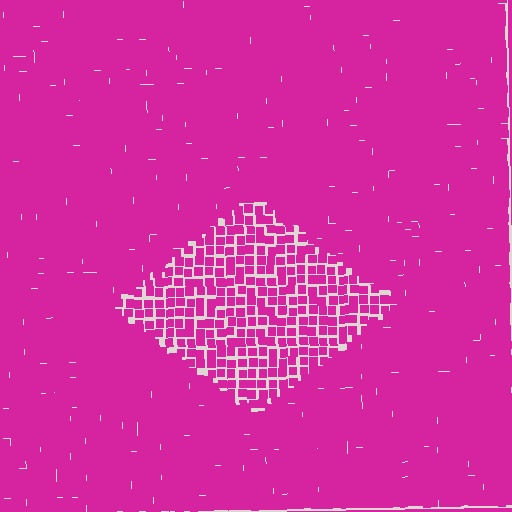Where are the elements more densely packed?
The elements are more densely packed outside the diamond boundary.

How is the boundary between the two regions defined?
The boundary is defined by a change in element density (approximately 1.9x ratio). All elements are the same color, size, and shape.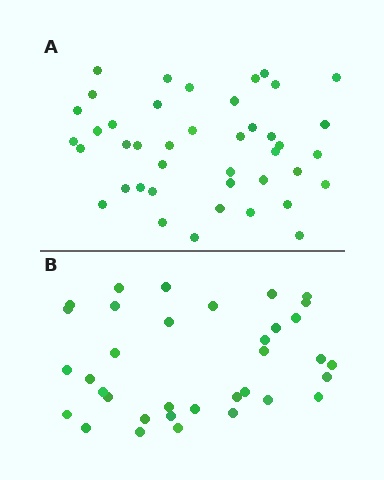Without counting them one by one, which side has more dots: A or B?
Region A (the top region) has more dots.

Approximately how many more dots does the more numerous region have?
Region A has roughly 8 or so more dots than region B.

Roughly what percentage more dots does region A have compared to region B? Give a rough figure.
About 20% more.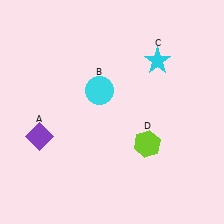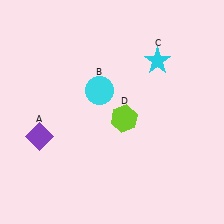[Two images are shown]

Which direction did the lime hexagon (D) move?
The lime hexagon (D) moved up.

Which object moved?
The lime hexagon (D) moved up.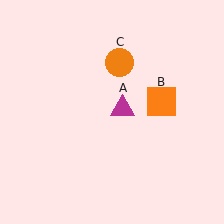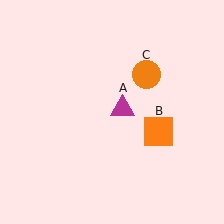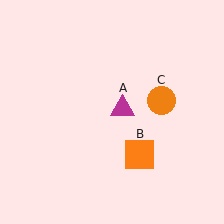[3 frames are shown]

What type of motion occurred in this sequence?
The orange square (object B), orange circle (object C) rotated clockwise around the center of the scene.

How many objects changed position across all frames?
2 objects changed position: orange square (object B), orange circle (object C).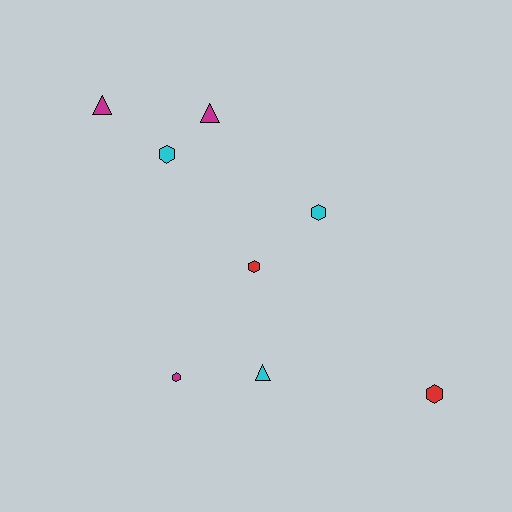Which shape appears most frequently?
Hexagon, with 5 objects.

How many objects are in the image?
There are 8 objects.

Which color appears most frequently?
Magenta, with 3 objects.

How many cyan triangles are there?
There is 1 cyan triangle.